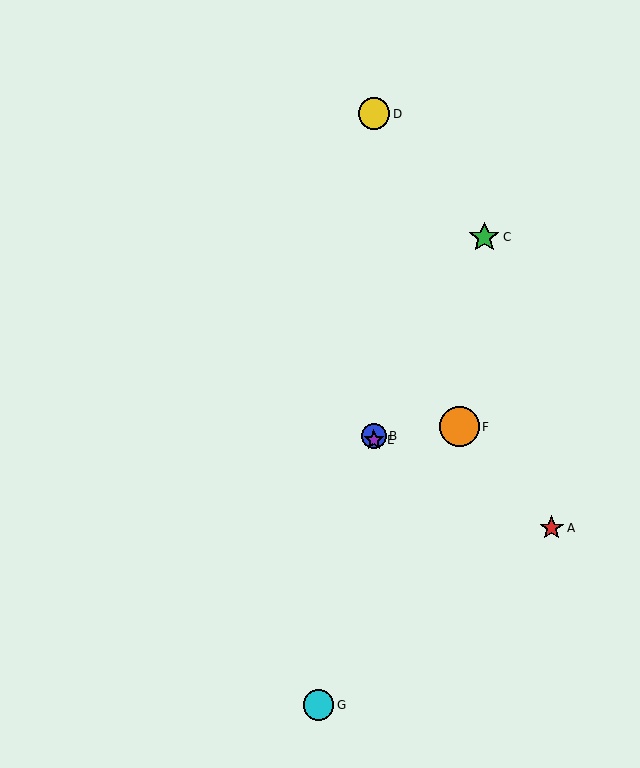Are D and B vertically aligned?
Yes, both are at x≈374.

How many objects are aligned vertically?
3 objects (B, D, E) are aligned vertically.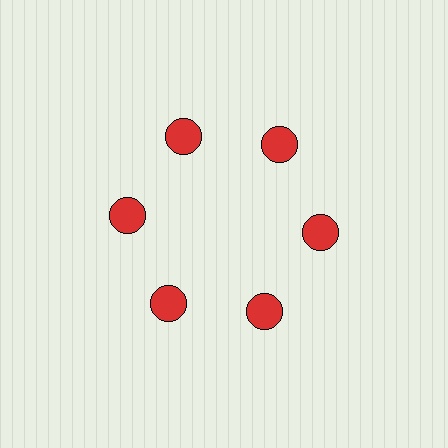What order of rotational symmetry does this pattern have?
This pattern has 6-fold rotational symmetry.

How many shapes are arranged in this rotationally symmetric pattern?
There are 6 shapes, arranged in 6 groups of 1.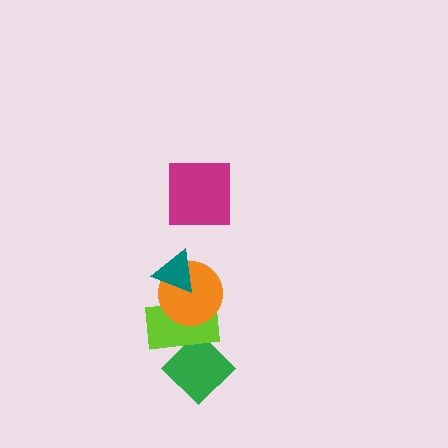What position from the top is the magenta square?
The magenta square is 1st from the top.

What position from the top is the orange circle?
The orange circle is 3rd from the top.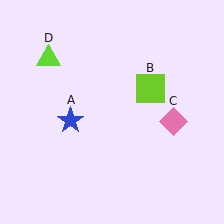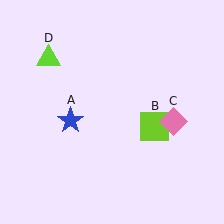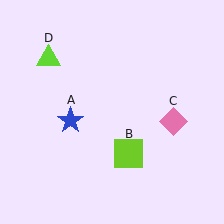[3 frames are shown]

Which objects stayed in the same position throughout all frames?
Blue star (object A) and pink diamond (object C) and lime triangle (object D) remained stationary.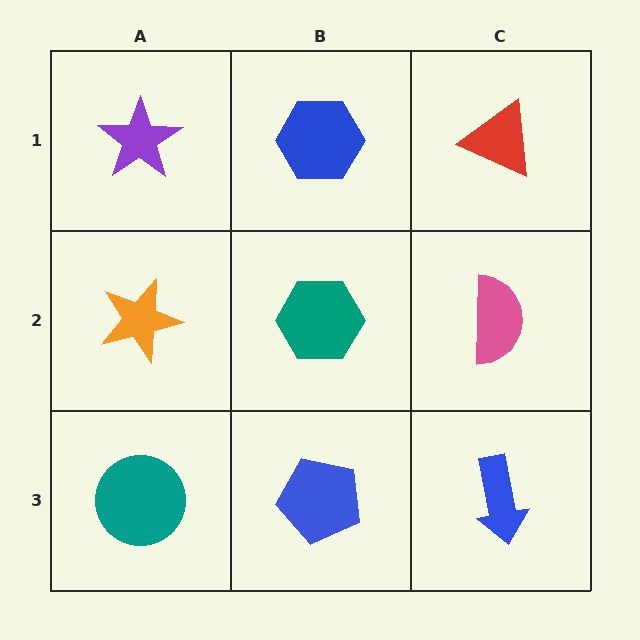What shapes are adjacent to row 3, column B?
A teal hexagon (row 2, column B), a teal circle (row 3, column A), a blue arrow (row 3, column C).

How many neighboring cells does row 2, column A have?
3.